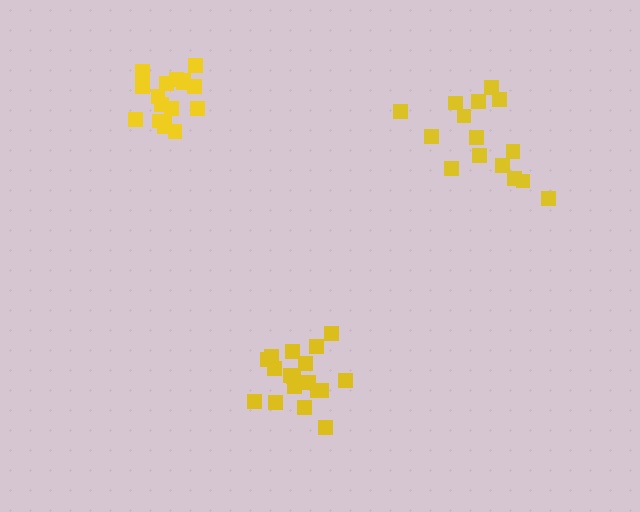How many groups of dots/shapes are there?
There are 3 groups.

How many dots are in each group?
Group 1: 15 dots, Group 2: 17 dots, Group 3: 18 dots (50 total).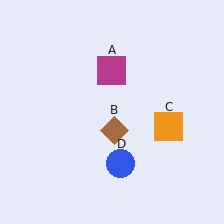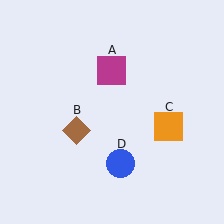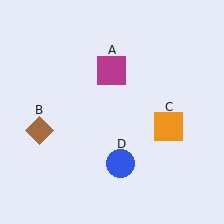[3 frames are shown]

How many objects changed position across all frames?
1 object changed position: brown diamond (object B).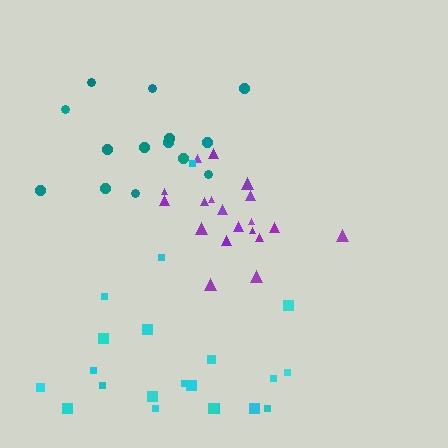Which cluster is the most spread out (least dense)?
Cyan.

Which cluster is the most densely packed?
Purple.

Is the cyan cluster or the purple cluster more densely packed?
Purple.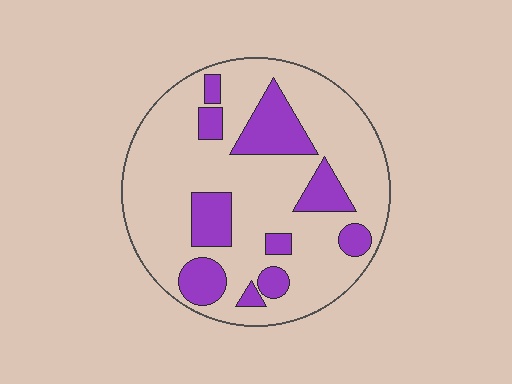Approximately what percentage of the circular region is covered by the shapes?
Approximately 25%.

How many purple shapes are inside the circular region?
10.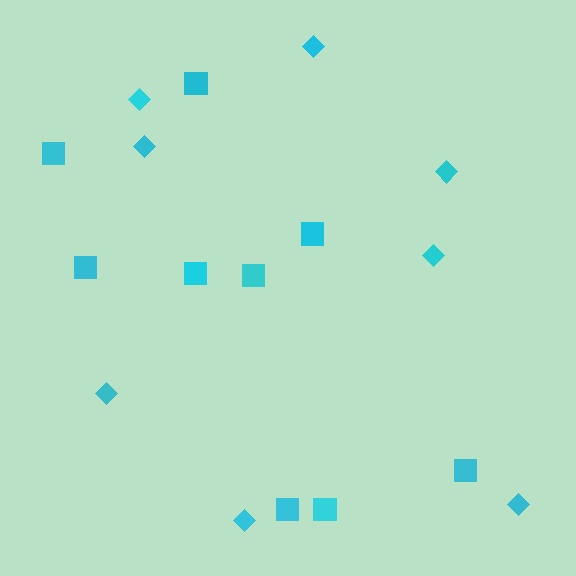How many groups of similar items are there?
There are 2 groups: one group of squares (9) and one group of diamonds (8).